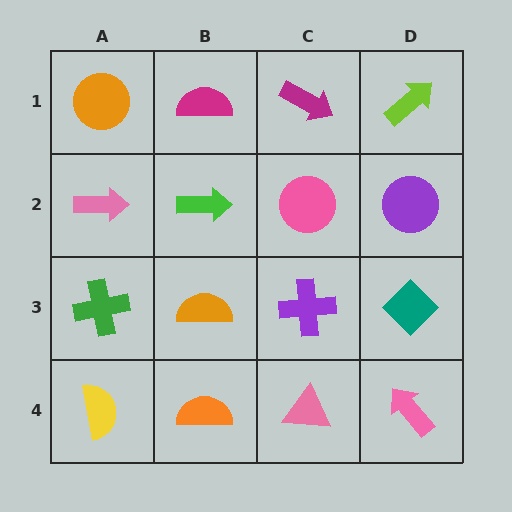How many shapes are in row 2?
4 shapes.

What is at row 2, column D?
A purple circle.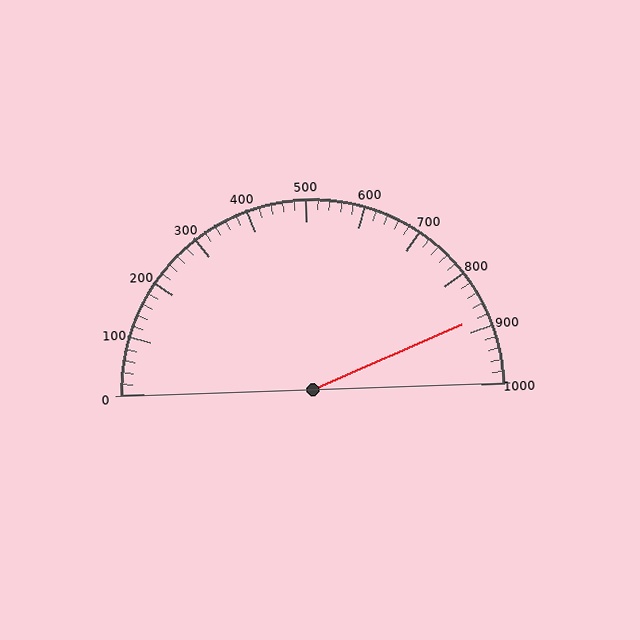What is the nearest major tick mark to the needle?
The nearest major tick mark is 900.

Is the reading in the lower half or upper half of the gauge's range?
The reading is in the upper half of the range (0 to 1000).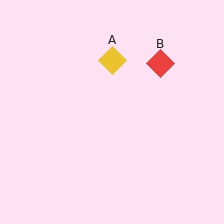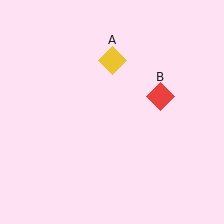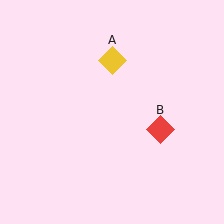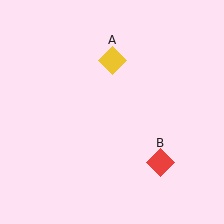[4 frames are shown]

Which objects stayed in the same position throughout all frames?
Yellow diamond (object A) remained stationary.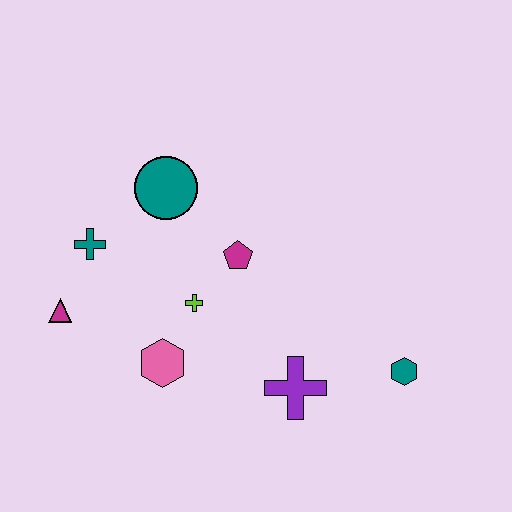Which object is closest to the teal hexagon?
The purple cross is closest to the teal hexagon.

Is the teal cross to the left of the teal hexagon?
Yes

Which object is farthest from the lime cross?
The teal hexagon is farthest from the lime cross.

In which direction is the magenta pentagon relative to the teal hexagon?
The magenta pentagon is to the left of the teal hexagon.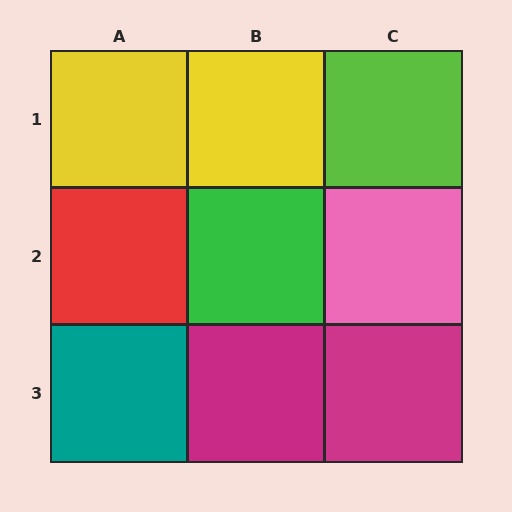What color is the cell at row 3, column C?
Magenta.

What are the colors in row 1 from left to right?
Yellow, yellow, lime.